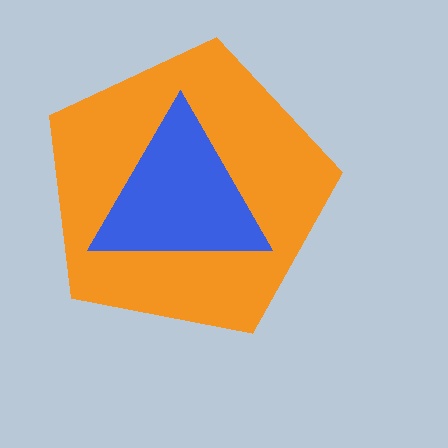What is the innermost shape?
The blue triangle.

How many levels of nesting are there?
2.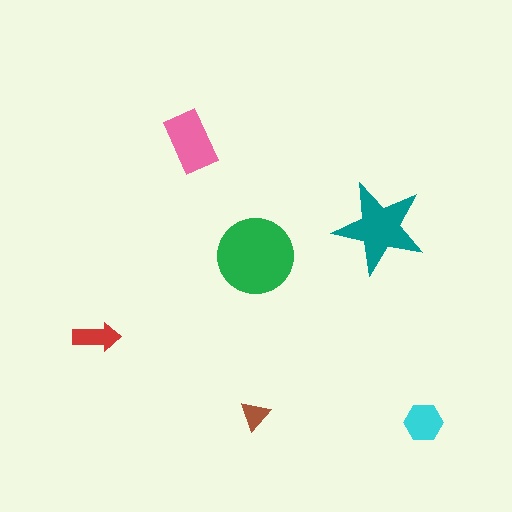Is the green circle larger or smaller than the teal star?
Larger.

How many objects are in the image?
There are 6 objects in the image.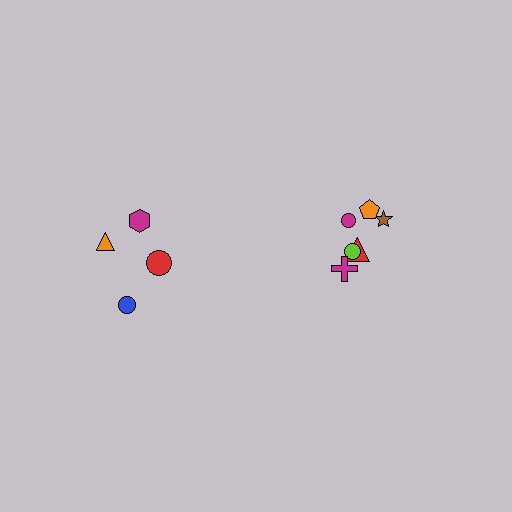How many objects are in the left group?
There are 4 objects.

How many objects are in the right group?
There are 6 objects.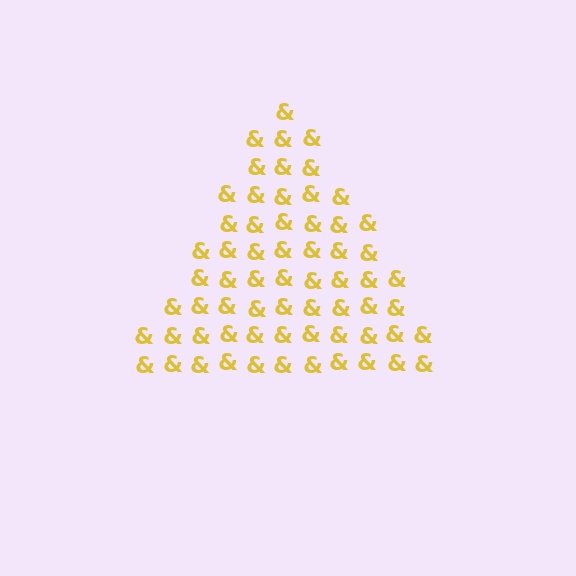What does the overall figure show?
The overall figure shows a triangle.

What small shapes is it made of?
It is made of small ampersands.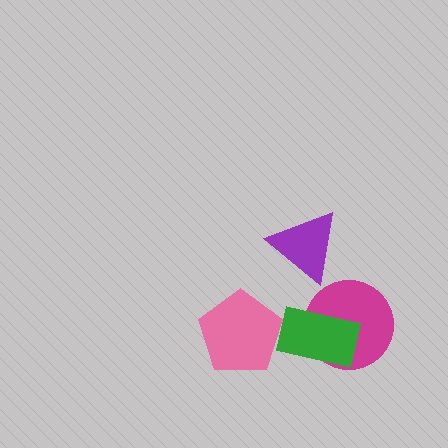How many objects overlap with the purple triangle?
0 objects overlap with the purple triangle.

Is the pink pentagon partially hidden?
No, no other shape covers it.